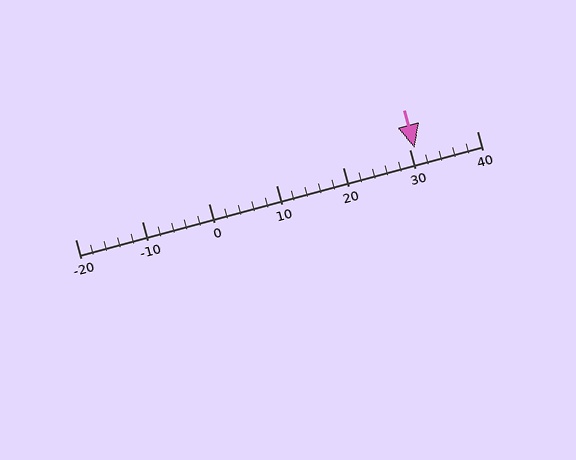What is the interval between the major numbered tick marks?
The major tick marks are spaced 10 units apart.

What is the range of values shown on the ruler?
The ruler shows values from -20 to 40.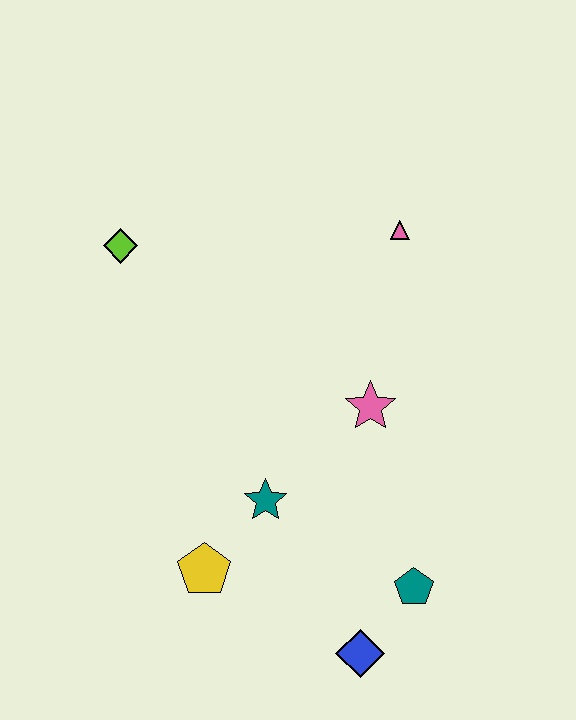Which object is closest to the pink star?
The teal star is closest to the pink star.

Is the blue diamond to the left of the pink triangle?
Yes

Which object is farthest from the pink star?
The lime diamond is farthest from the pink star.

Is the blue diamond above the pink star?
No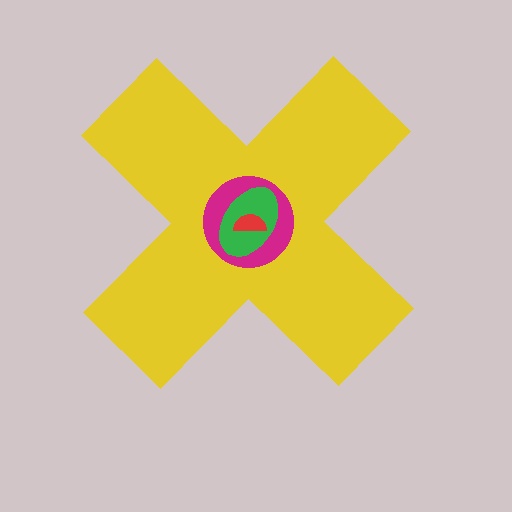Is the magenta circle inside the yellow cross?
Yes.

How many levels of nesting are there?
4.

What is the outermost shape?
The yellow cross.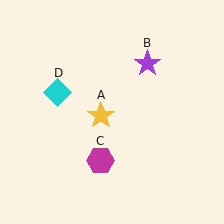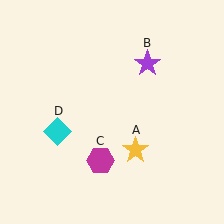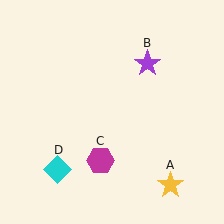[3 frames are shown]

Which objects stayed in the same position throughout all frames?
Purple star (object B) and magenta hexagon (object C) remained stationary.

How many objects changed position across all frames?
2 objects changed position: yellow star (object A), cyan diamond (object D).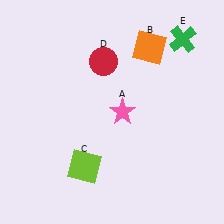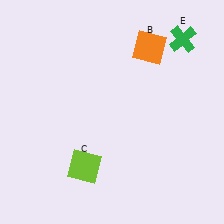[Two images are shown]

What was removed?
The red circle (D), the pink star (A) were removed in Image 2.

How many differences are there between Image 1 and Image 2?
There are 2 differences between the two images.